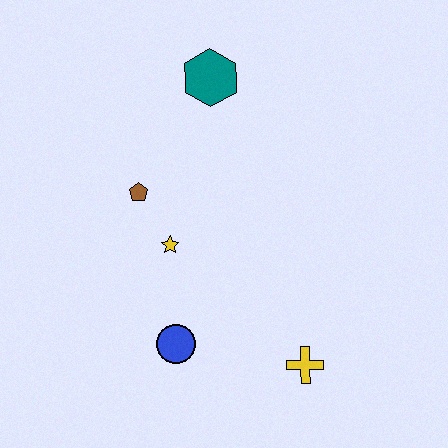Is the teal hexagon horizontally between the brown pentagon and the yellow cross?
Yes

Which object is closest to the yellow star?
The brown pentagon is closest to the yellow star.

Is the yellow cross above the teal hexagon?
No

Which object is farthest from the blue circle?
The teal hexagon is farthest from the blue circle.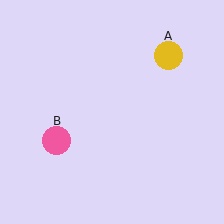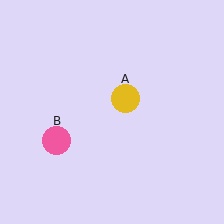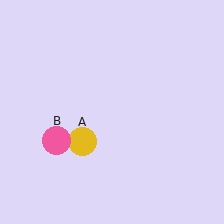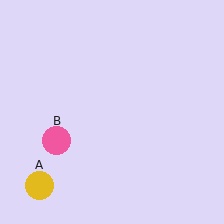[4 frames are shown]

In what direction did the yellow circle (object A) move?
The yellow circle (object A) moved down and to the left.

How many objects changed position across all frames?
1 object changed position: yellow circle (object A).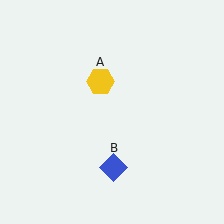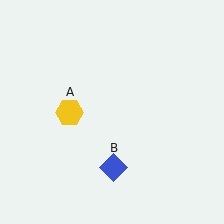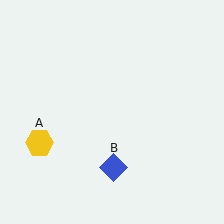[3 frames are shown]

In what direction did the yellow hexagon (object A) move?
The yellow hexagon (object A) moved down and to the left.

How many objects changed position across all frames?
1 object changed position: yellow hexagon (object A).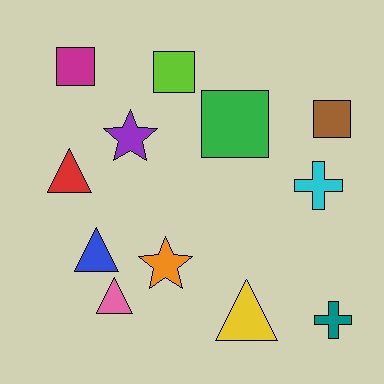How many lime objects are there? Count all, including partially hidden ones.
There is 1 lime object.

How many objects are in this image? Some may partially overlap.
There are 12 objects.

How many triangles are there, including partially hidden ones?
There are 4 triangles.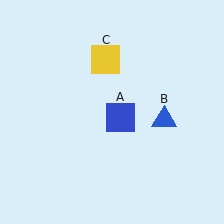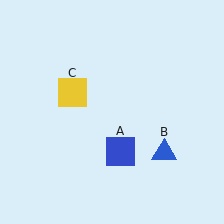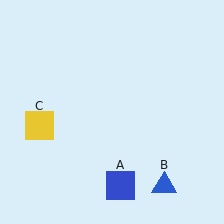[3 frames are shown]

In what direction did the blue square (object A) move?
The blue square (object A) moved down.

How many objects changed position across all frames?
3 objects changed position: blue square (object A), blue triangle (object B), yellow square (object C).